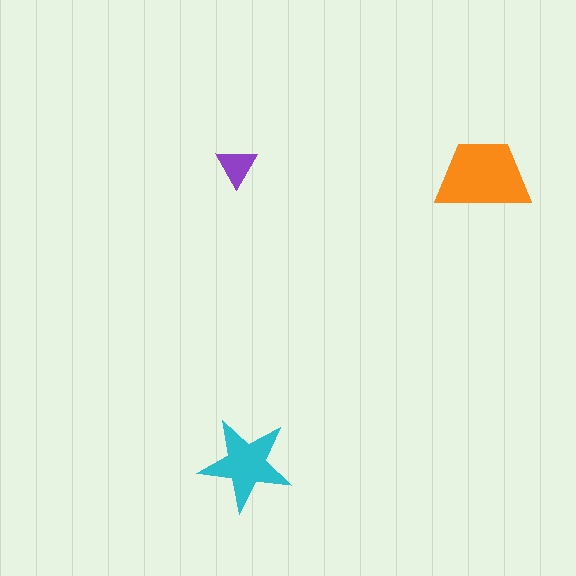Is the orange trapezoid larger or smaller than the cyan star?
Larger.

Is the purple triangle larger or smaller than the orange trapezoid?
Smaller.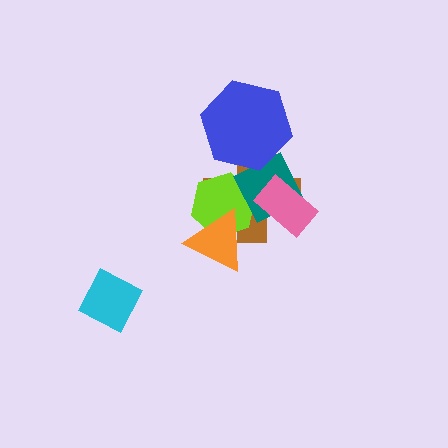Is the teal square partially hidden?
Yes, it is partially covered by another shape.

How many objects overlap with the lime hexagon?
3 objects overlap with the lime hexagon.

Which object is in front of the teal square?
The pink rectangle is in front of the teal square.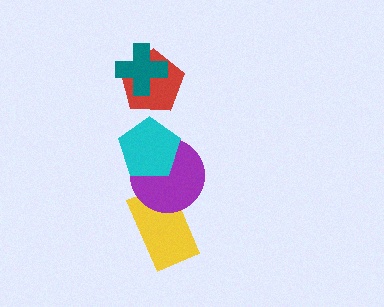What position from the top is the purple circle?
The purple circle is 4th from the top.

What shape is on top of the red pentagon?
The teal cross is on top of the red pentagon.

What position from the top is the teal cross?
The teal cross is 1st from the top.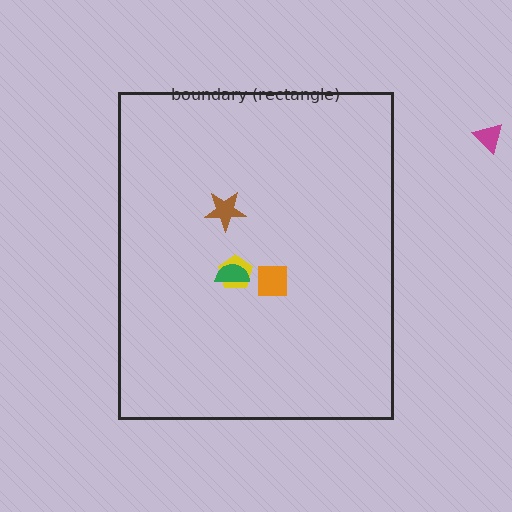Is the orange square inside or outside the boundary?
Inside.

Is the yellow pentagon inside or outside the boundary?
Inside.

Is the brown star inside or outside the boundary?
Inside.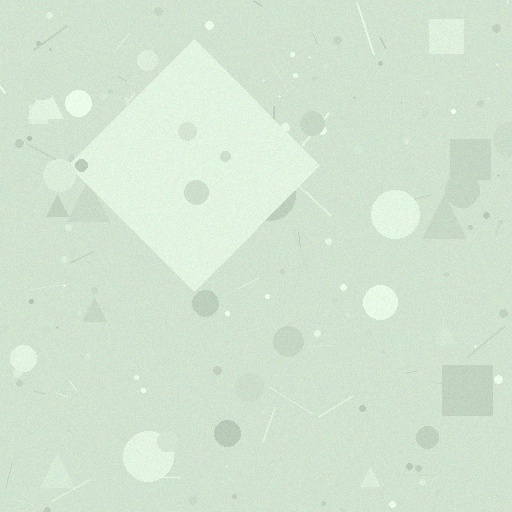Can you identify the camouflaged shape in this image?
The camouflaged shape is a diamond.